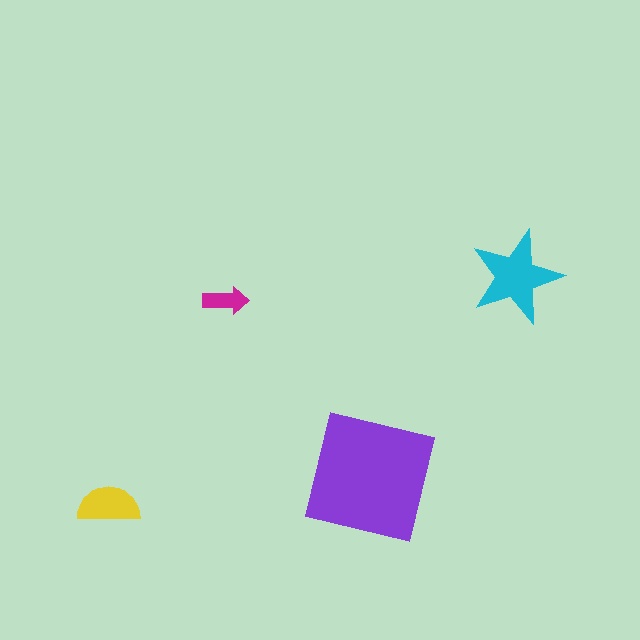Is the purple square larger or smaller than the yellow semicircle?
Larger.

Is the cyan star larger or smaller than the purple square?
Smaller.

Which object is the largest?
The purple square.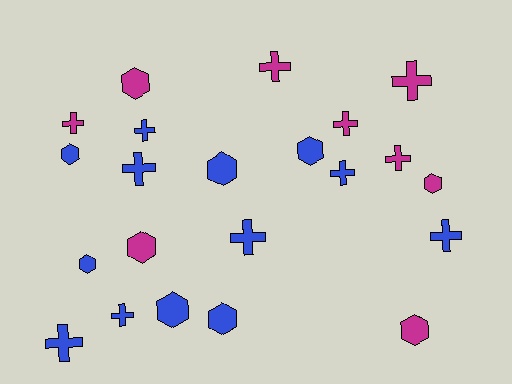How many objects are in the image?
There are 22 objects.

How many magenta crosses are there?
There are 5 magenta crosses.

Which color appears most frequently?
Blue, with 13 objects.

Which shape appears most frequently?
Cross, with 12 objects.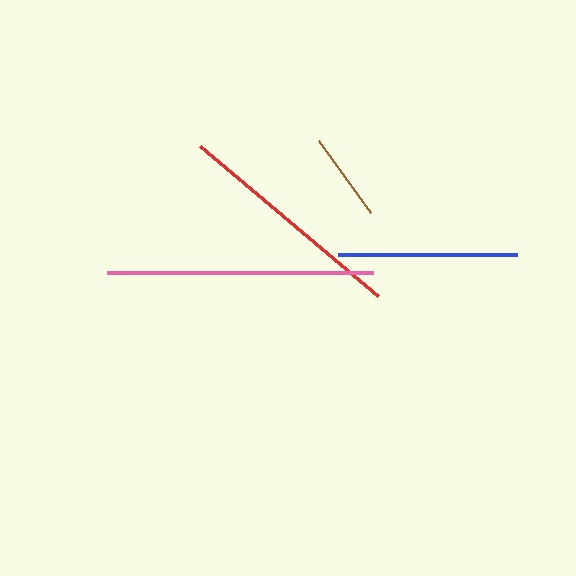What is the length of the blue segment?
The blue segment is approximately 179 pixels long.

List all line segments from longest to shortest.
From longest to shortest: pink, red, blue, brown.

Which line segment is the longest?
The pink line is the longest at approximately 266 pixels.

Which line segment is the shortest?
The brown line is the shortest at approximately 89 pixels.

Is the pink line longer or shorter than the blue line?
The pink line is longer than the blue line.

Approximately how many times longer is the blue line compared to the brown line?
The blue line is approximately 2.0 times the length of the brown line.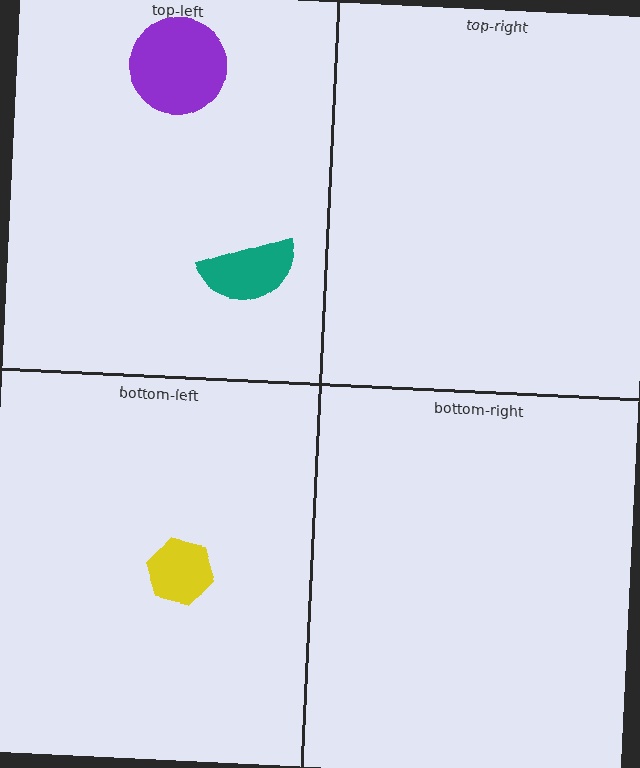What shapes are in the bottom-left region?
The yellow hexagon.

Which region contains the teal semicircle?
The top-left region.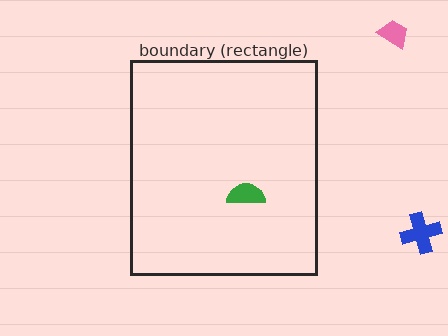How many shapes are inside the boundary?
1 inside, 2 outside.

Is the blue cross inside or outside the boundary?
Outside.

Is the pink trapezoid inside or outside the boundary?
Outside.